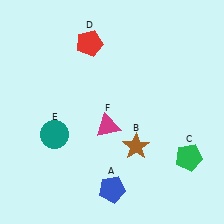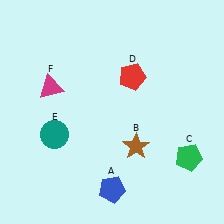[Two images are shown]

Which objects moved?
The objects that moved are: the red pentagon (D), the magenta triangle (F).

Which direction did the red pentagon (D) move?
The red pentagon (D) moved right.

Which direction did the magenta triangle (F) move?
The magenta triangle (F) moved left.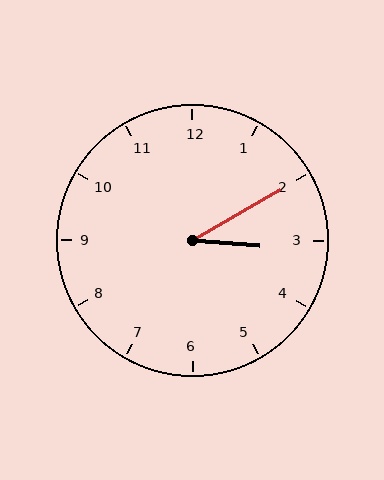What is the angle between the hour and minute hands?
Approximately 35 degrees.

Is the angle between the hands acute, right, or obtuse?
It is acute.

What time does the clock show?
3:10.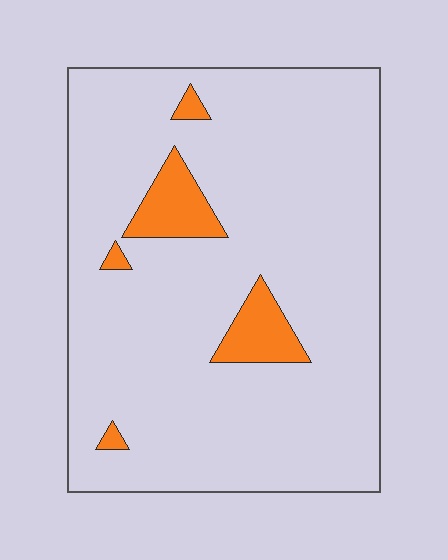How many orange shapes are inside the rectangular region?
5.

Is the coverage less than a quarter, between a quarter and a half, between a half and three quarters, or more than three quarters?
Less than a quarter.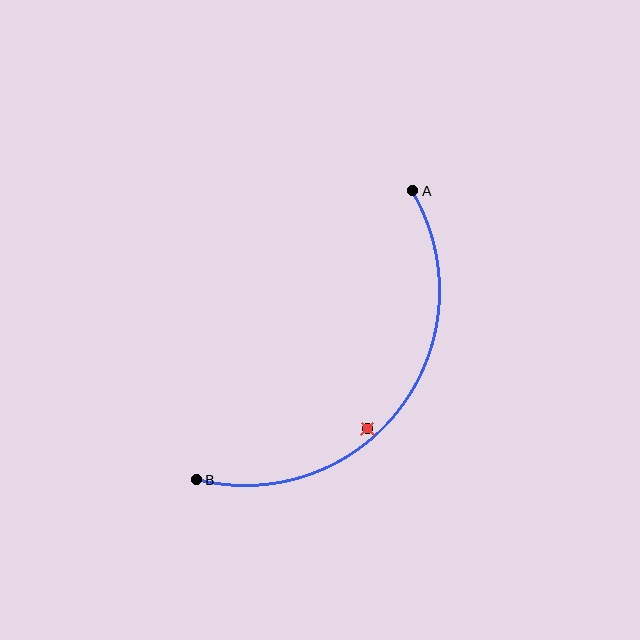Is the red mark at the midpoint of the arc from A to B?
No — the red mark does not lie on the arc at all. It sits slightly inside the curve.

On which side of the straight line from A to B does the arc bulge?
The arc bulges below and to the right of the straight line connecting A and B.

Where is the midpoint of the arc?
The arc midpoint is the point on the curve farthest from the straight line joining A and B. It sits below and to the right of that line.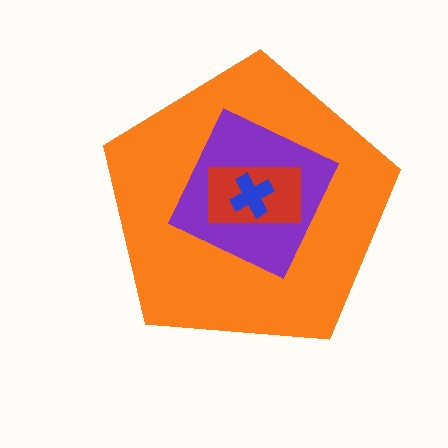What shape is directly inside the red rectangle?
The blue cross.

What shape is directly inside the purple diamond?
The red rectangle.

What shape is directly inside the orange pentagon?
The purple diamond.